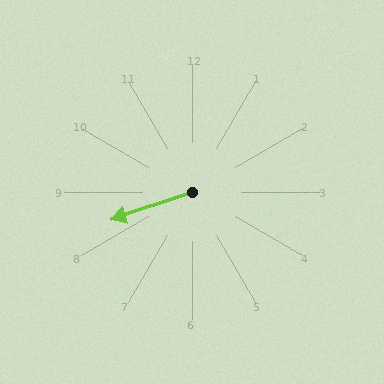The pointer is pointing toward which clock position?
Roughly 8 o'clock.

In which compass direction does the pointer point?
West.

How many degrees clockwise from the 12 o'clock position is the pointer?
Approximately 251 degrees.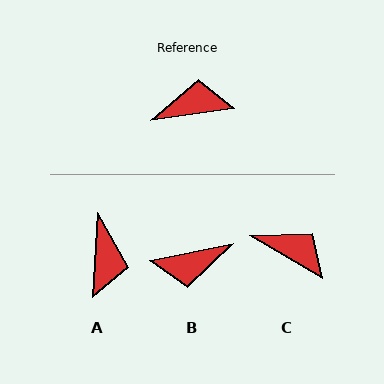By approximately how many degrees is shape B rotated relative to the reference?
Approximately 177 degrees clockwise.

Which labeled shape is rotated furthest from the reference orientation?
B, about 177 degrees away.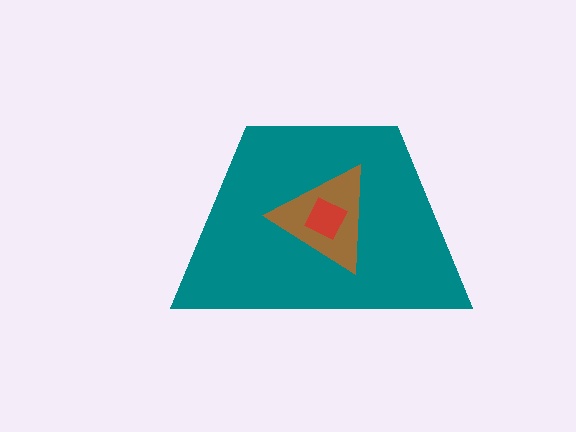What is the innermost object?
The red square.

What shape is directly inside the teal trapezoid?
The brown triangle.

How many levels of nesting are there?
3.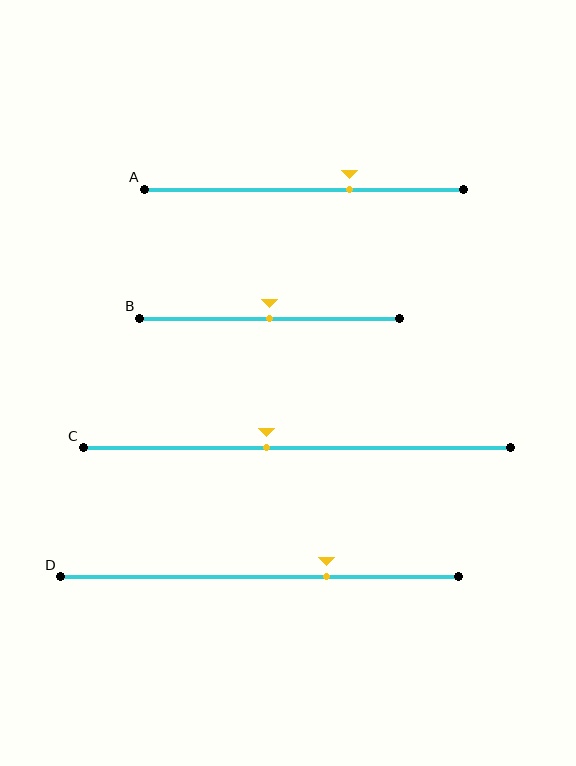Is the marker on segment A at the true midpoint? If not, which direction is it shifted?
No, the marker on segment A is shifted to the right by about 14% of the segment length.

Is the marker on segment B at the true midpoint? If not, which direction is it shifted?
Yes, the marker on segment B is at the true midpoint.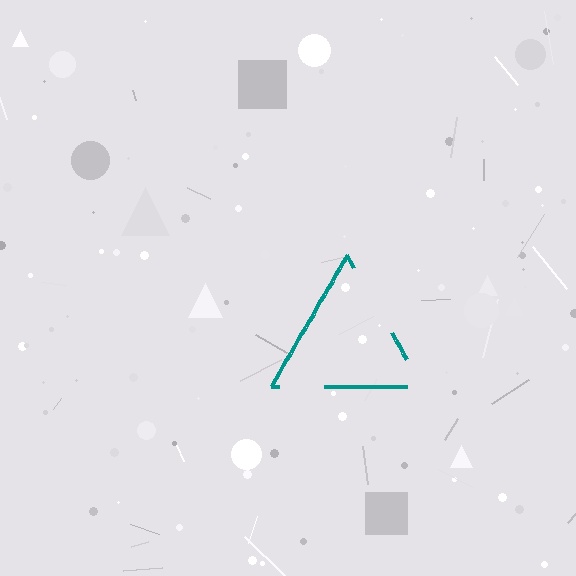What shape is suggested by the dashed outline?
The dashed outline suggests a triangle.